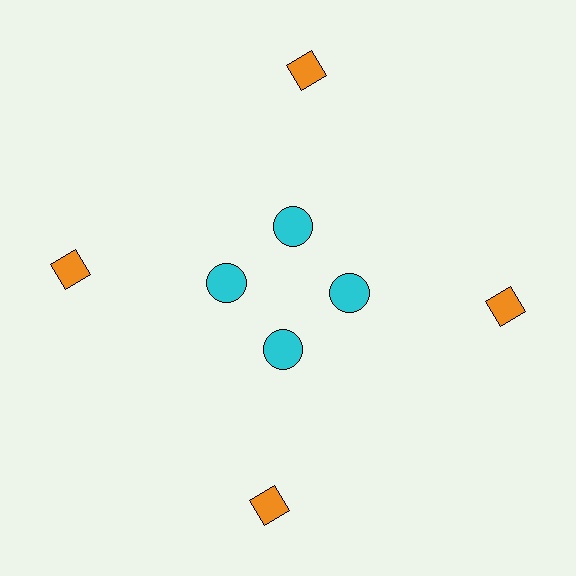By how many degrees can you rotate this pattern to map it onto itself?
The pattern maps onto itself every 90 degrees of rotation.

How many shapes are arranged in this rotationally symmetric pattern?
There are 8 shapes, arranged in 4 groups of 2.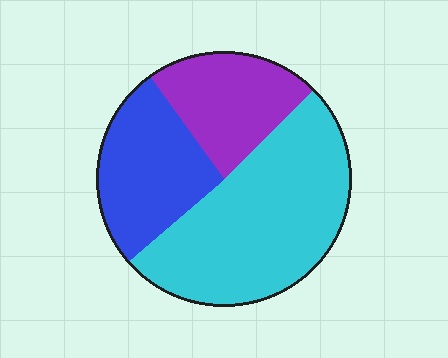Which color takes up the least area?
Purple, at roughly 25%.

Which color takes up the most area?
Cyan, at roughly 50%.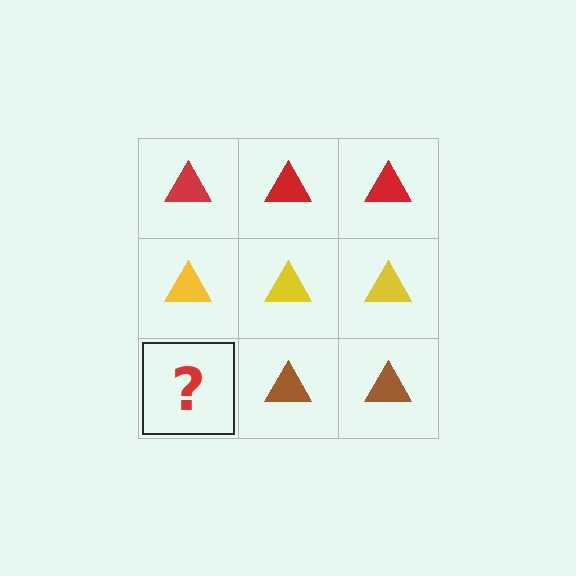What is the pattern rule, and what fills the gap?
The rule is that each row has a consistent color. The gap should be filled with a brown triangle.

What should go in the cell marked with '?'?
The missing cell should contain a brown triangle.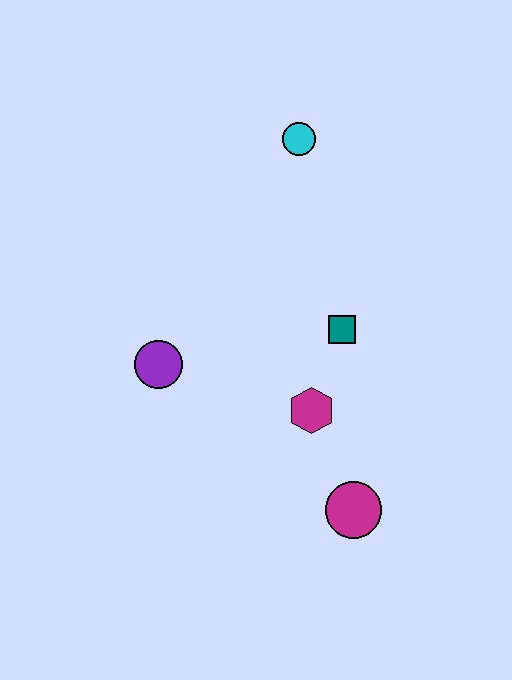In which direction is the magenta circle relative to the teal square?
The magenta circle is below the teal square.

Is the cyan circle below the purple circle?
No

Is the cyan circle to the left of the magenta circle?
Yes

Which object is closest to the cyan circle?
The teal square is closest to the cyan circle.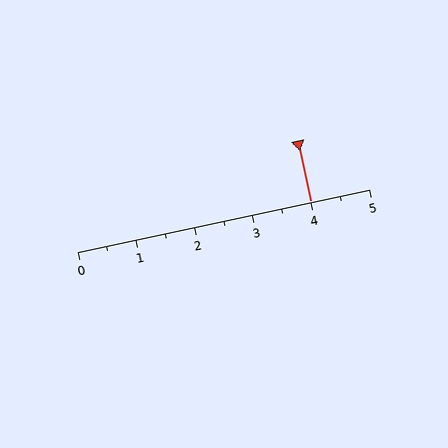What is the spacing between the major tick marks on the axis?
The major ticks are spaced 1 apart.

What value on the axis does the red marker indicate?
The marker indicates approximately 4.